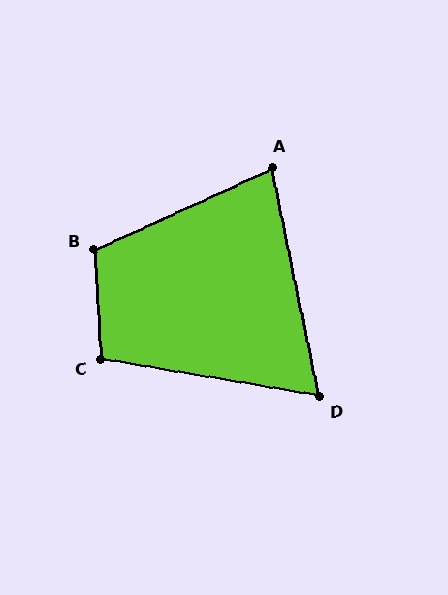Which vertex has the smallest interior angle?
D, at approximately 69 degrees.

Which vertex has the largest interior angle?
B, at approximately 111 degrees.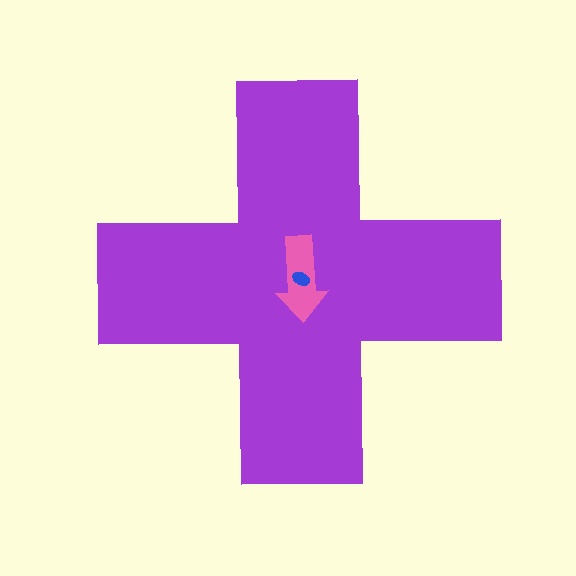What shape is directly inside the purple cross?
The pink arrow.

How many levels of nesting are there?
3.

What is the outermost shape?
The purple cross.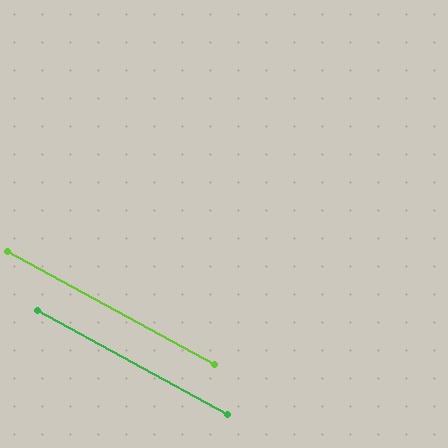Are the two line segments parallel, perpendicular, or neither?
Parallel — their directions differ by only 0.2°.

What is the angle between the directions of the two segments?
Approximately 0 degrees.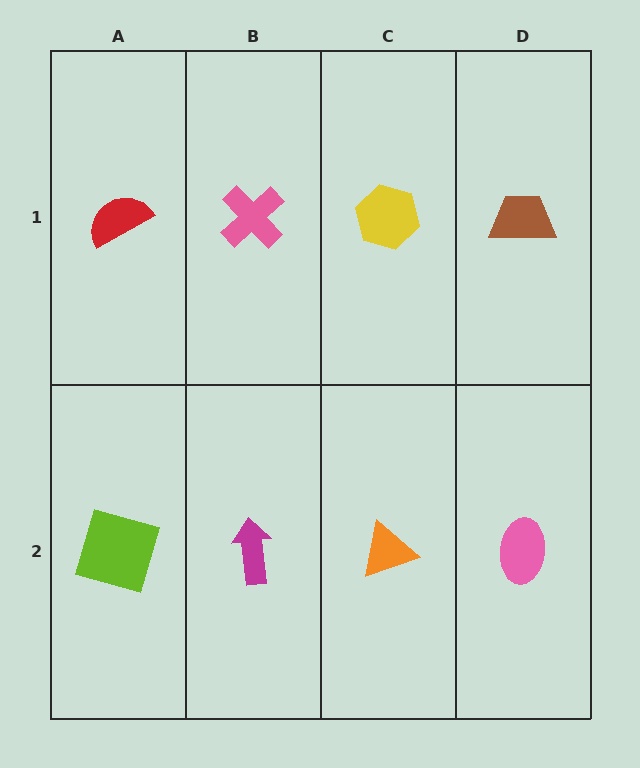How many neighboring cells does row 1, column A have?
2.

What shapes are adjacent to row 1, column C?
An orange triangle (row 2, column C), a pink cross (row 1, column B), a brown trapezoid (row 1, column D).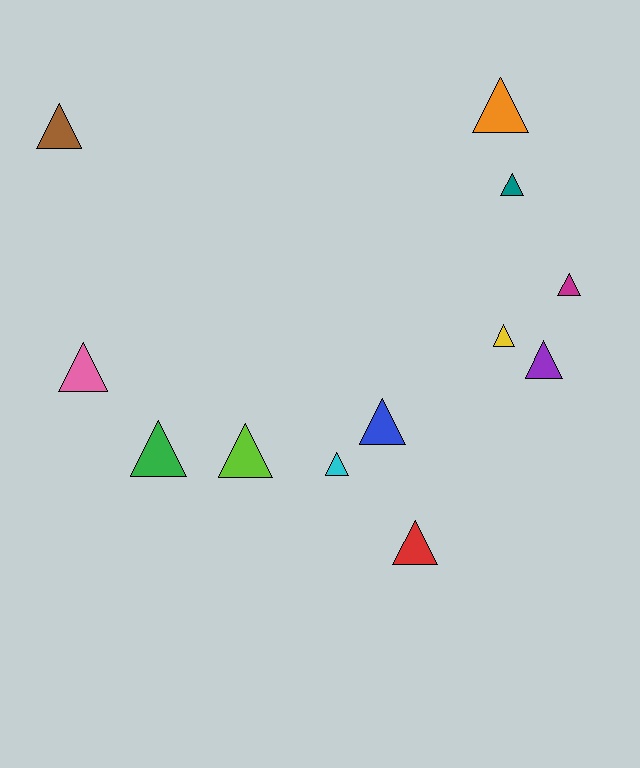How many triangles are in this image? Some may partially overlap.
There are 12 triangles.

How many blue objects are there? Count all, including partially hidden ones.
There is 1 blue object.